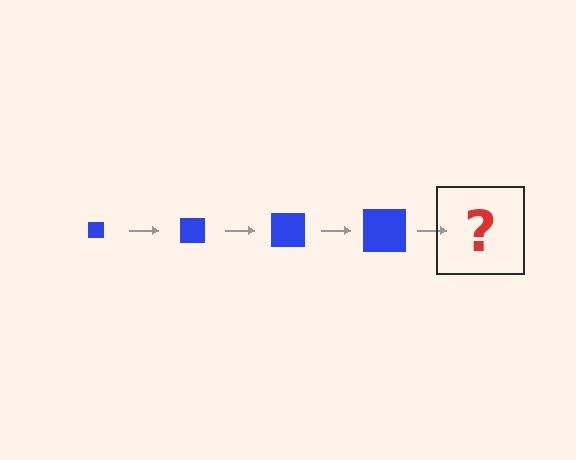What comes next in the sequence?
The next element should be a blue square, larger than the previous one.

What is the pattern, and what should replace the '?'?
The pattern is that the square gets progressively larger each step. The '?' should be a blue square, larger than the previous one.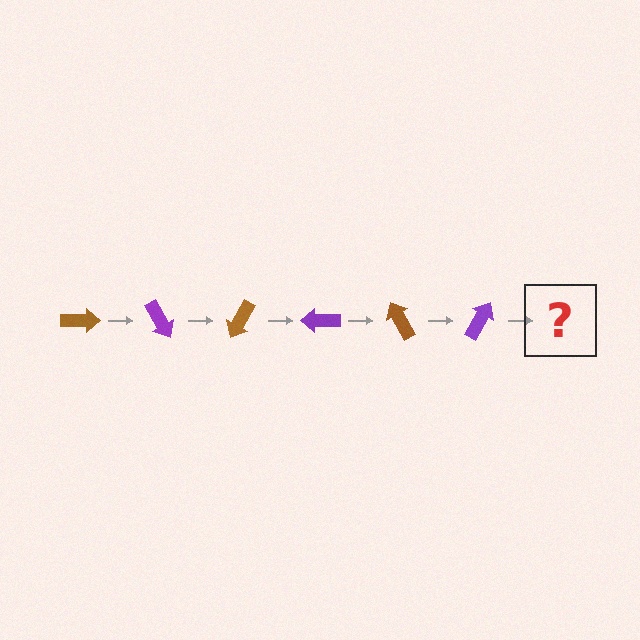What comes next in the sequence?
The next element should be a brown arrow, rotated 360 degrees from the start.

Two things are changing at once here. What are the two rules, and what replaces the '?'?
The two rules are that it rotates 60 degrees each step and the color cycles through brown and purple. The '?' should be a brown arrow, rotated 360 degrees from the start.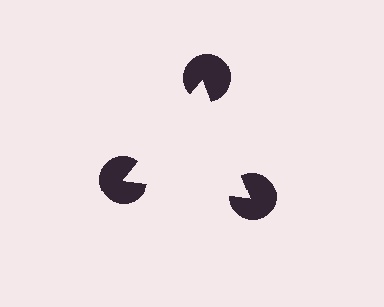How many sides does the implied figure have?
3 sides.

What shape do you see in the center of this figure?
An illusory triangle — its edges are inferred from the aligned wedge cuts in the pac-man discs, not physically drawn.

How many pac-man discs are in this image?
There are 3 — one at each vertex of the illusory triangle.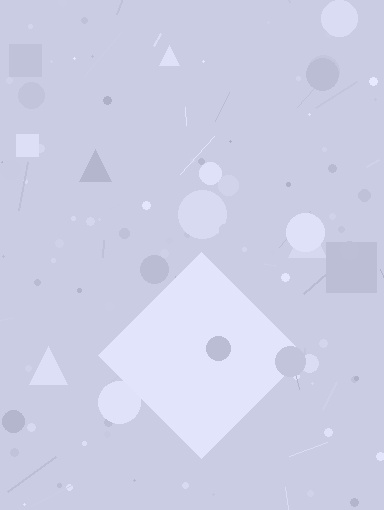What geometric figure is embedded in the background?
A diamond is embedded in the background.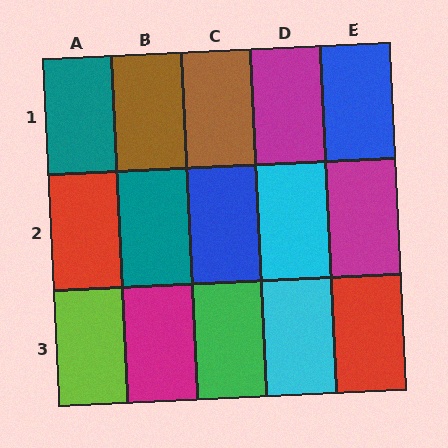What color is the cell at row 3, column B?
Magenta.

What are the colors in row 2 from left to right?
Red, teal, blue, cyan, magenta.